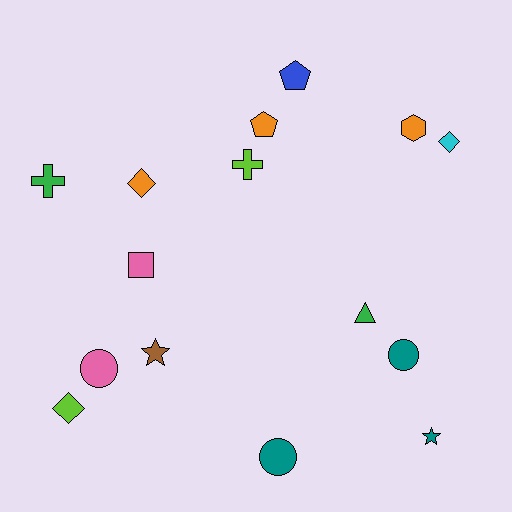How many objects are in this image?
There are 15 objects.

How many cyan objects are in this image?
There is 1 cyan object.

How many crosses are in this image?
There are 2 crosses.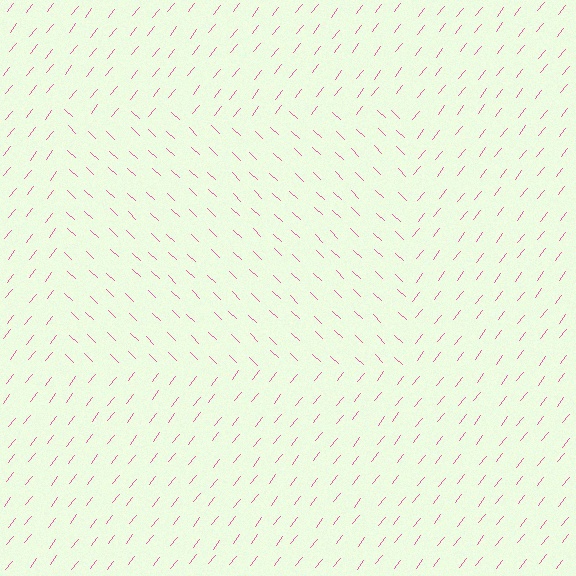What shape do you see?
I see a rectangle.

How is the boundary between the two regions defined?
The boundary is defined purely by a change in line orientation (approximately 84 degrees difference). All lines are the same color and thickness.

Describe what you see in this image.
The image is filled with small pink line segments. A rectangle region in the image has lines oriented differently from the surrounding lines, creating a visible texture boundary.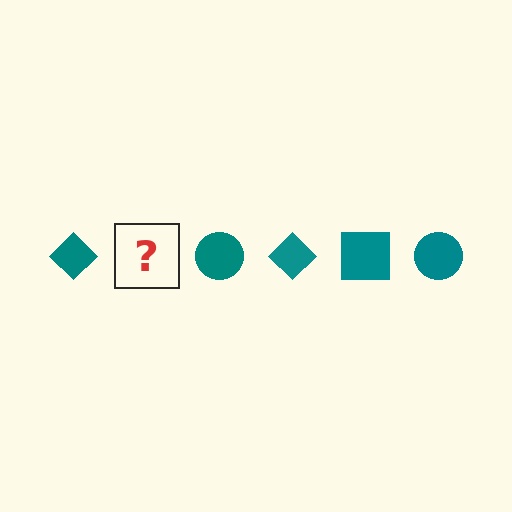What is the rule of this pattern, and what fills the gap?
The rule is that the pattern cycles through diamond, square, circle shapes in teal. The gap should be filled with a teal square.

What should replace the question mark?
The question mark should be replaced with a teal square.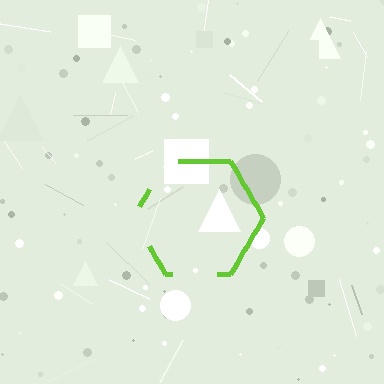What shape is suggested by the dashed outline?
The dashed outline suggests a hexagon.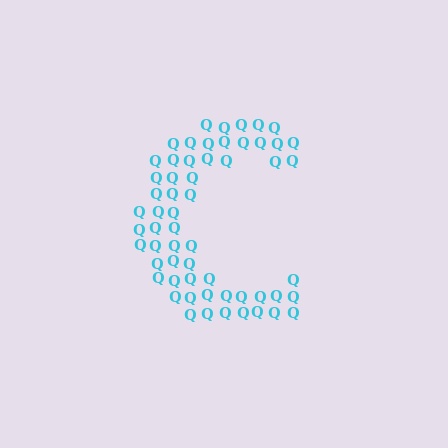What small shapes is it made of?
It is made of small letter Q's.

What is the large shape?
The large shape is the letter C.